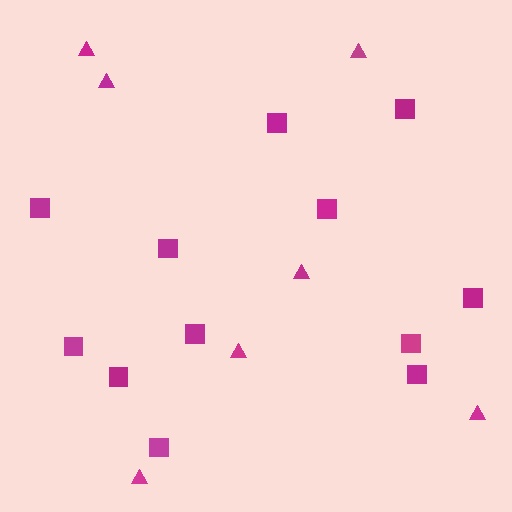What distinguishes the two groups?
There are 2 groups: one group of squares (12) and one group of triangles (7).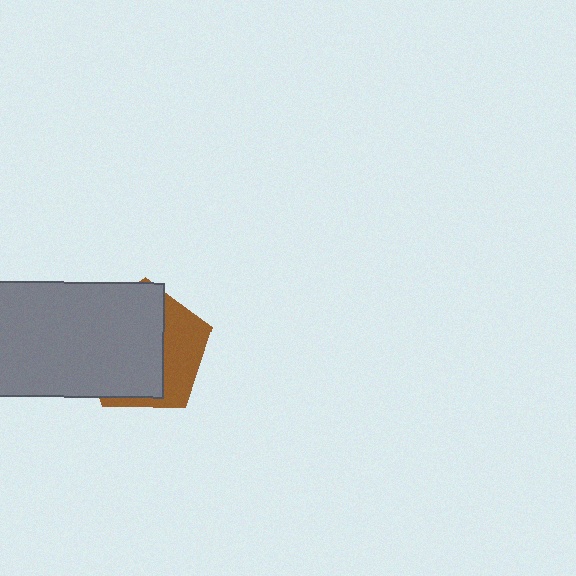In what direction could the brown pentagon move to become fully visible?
The brown pentagon could move right. That would shift it out from behind the gray rectangle entirely.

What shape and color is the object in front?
The object in front is a gray rectangle.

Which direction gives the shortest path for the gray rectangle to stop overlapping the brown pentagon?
Moving left gives the shortest separation.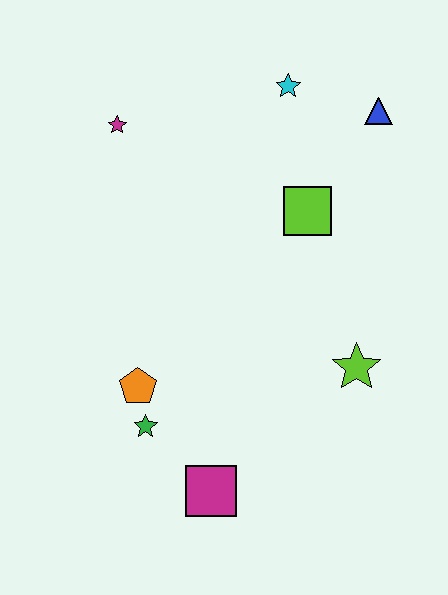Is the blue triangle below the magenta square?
No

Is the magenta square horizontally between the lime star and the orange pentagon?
Yes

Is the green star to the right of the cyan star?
No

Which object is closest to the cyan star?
The blue triangle is closest to the cyan star.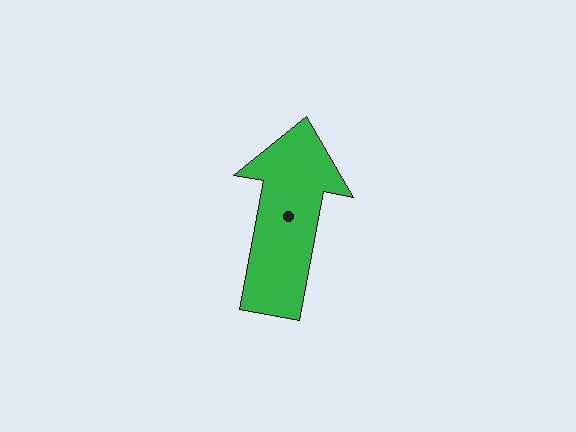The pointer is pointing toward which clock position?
Roughly 12 o'clock.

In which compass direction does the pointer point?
North.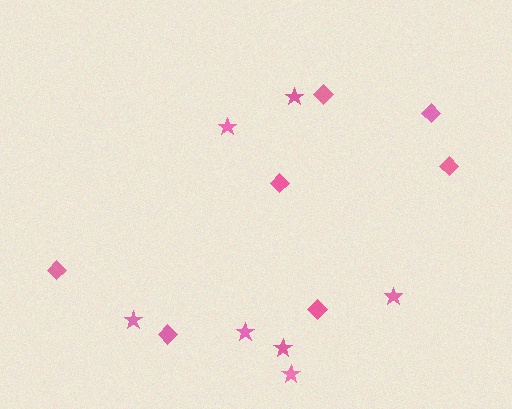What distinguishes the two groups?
There are 2 groups: one group of stars (7) and one group of diamonds (7).